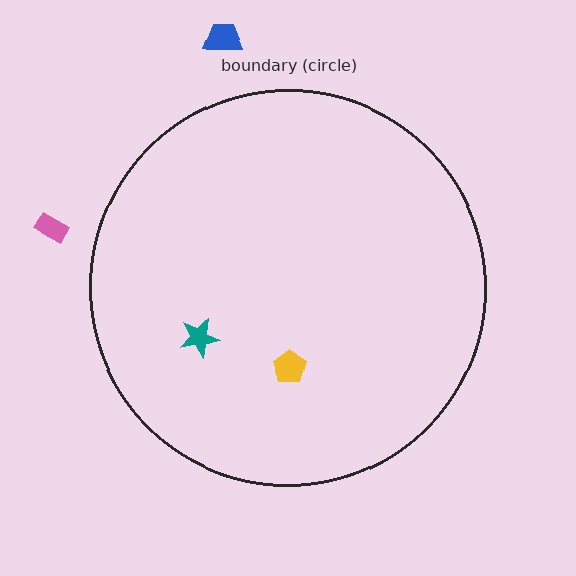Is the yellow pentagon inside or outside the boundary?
Inside.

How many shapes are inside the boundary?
2 inside, 2 outside.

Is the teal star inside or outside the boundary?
Inside.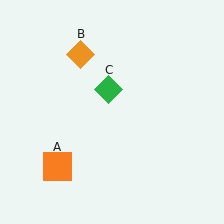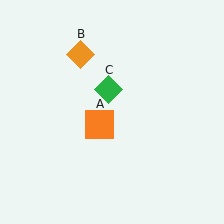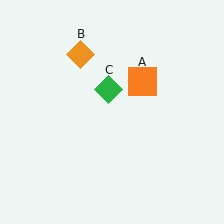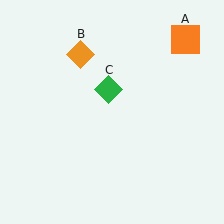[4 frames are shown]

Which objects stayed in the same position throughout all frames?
Orange diamond (object B) and green diamond (object C) remained stationary.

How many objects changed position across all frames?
1 object changed position: orange square (object A).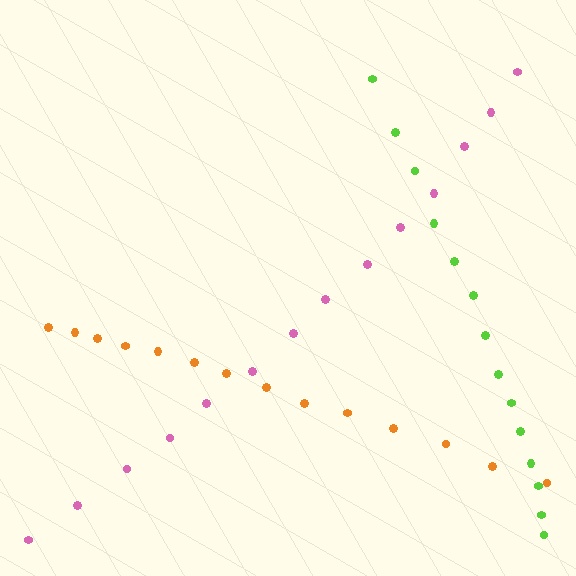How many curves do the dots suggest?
There are 3 distinct paths.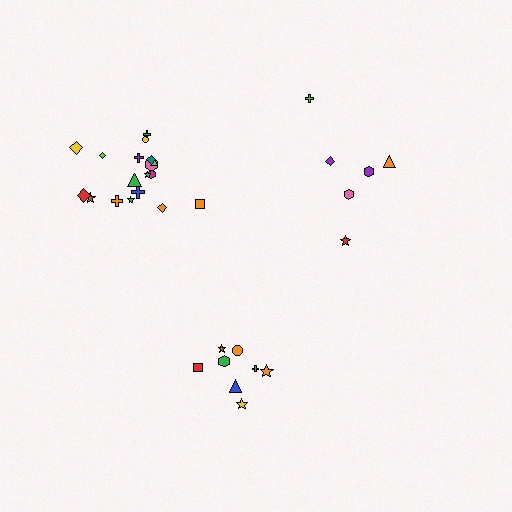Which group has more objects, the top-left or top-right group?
The top-left group.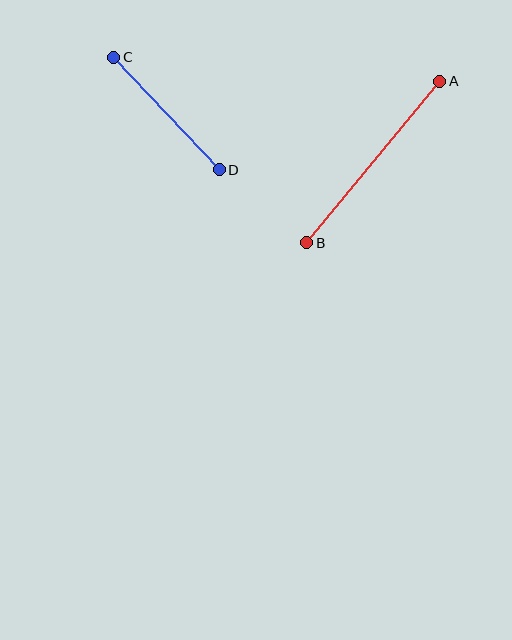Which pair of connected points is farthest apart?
Points A and B are farthest apart.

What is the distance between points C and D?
The distance is approximately 154 pixels.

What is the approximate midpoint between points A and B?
The midpoint is at approximately (373, 162) pixels.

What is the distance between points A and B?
The distance is approximately 209 pixels.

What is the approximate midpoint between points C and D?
The midpoint is at approximately (167, 113) pixels.